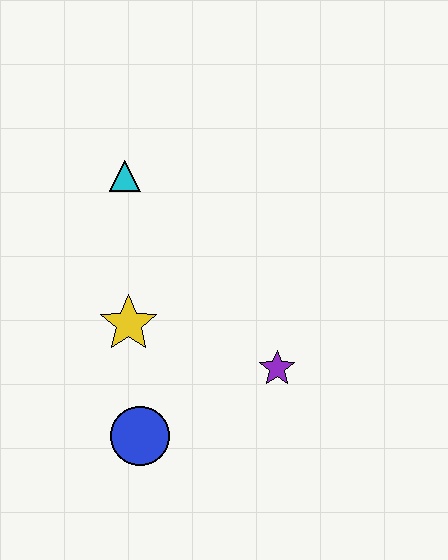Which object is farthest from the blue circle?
The cyan triangle is farthest from the blue circle.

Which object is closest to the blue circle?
The yellow star is closest to the blue circle.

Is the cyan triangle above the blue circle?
Yes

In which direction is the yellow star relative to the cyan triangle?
The yellow star is below the cyan triangle.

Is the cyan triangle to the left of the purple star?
Yes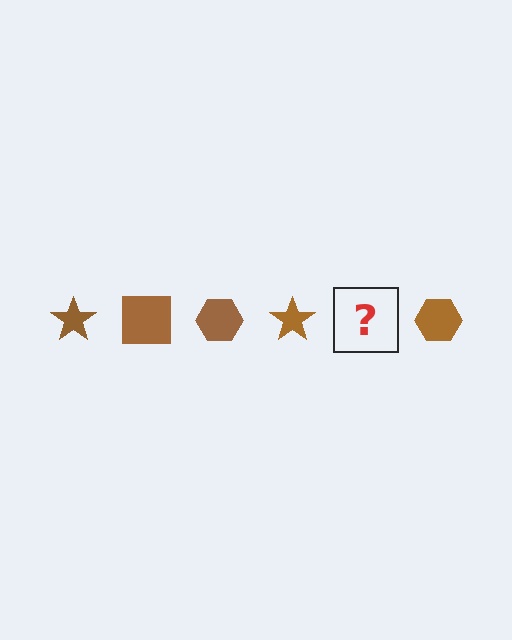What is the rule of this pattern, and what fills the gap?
The rule is that the pattern cycles through star, square, hexagon shapes in brown. The gap should be filled with a brown square.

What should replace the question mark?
The question mark should be replaced with a brown square.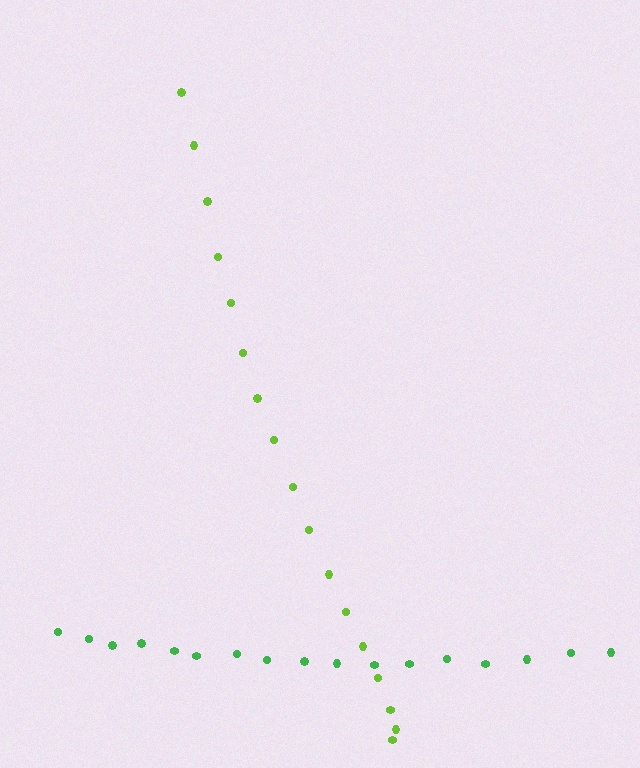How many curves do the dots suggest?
There are 2 distinct paths.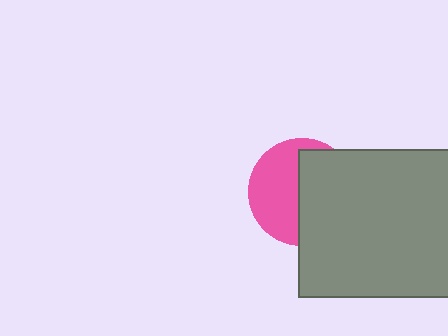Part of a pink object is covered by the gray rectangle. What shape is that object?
It is a circle.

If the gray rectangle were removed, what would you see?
You would see the complete pink circle.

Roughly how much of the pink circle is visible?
About half of it is visible (roughly 48%).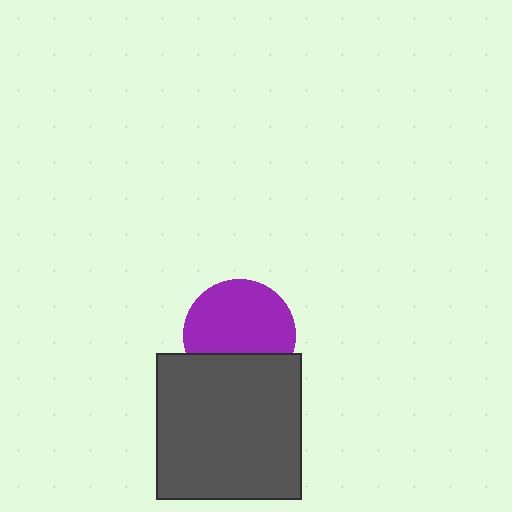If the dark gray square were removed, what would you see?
You would see the complete purple circle.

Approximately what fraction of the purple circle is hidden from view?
Roughly 30% of the purple circle is hidden behind the dark gray square.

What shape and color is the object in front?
The object in front is a dark gray square.